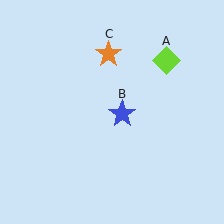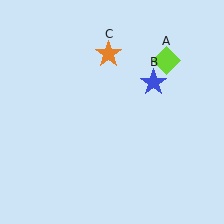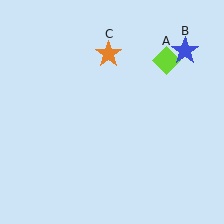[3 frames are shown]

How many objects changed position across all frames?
1 object changed position: blue star (object B).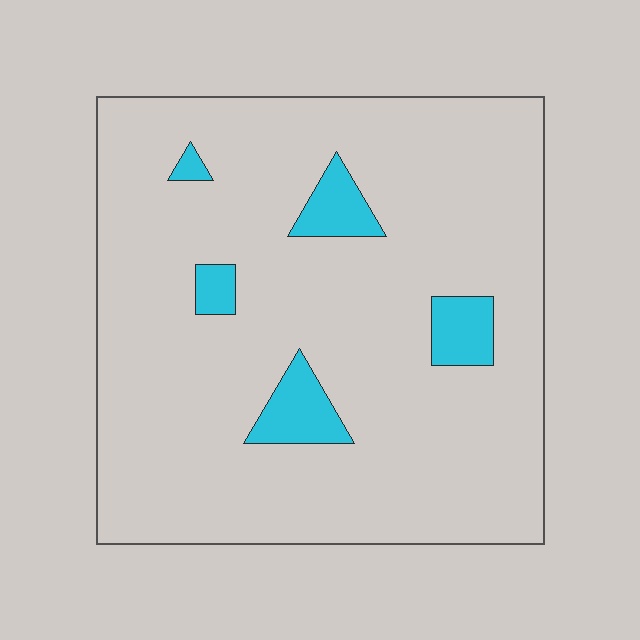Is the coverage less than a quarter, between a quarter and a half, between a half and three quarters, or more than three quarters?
Less than a quarter.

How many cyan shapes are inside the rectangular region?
5.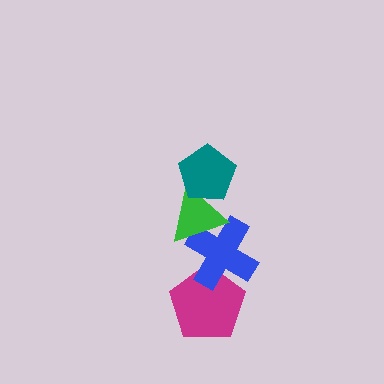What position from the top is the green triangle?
The green triangle is 2nd from the top.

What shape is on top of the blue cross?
The green triangle is on top of the blue cross.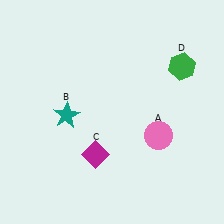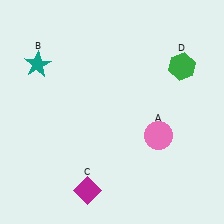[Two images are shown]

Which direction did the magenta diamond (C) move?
The magenta diamond (C) moved down.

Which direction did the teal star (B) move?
The teal star (B) moved up.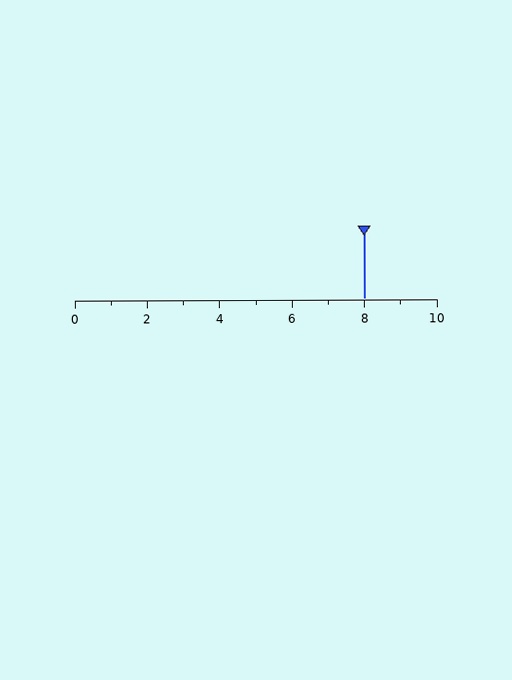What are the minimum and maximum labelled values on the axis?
The axis runs from 0 to 10.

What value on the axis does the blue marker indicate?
The marker indicates approximately 8.